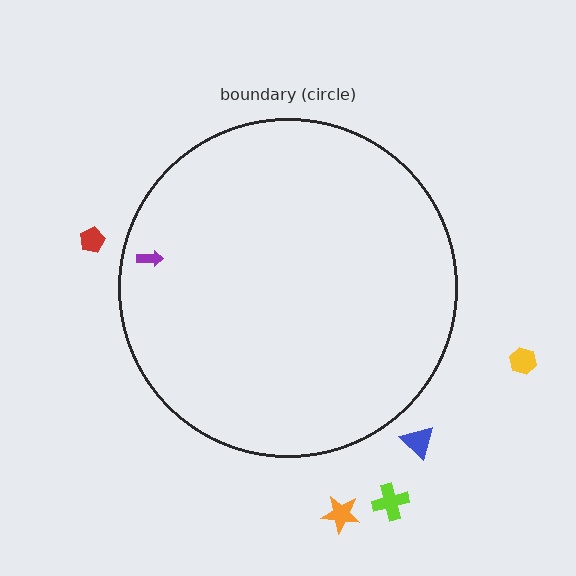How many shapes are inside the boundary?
1 inside, 5 outside.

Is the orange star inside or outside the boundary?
Outside.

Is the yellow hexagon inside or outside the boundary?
Outside.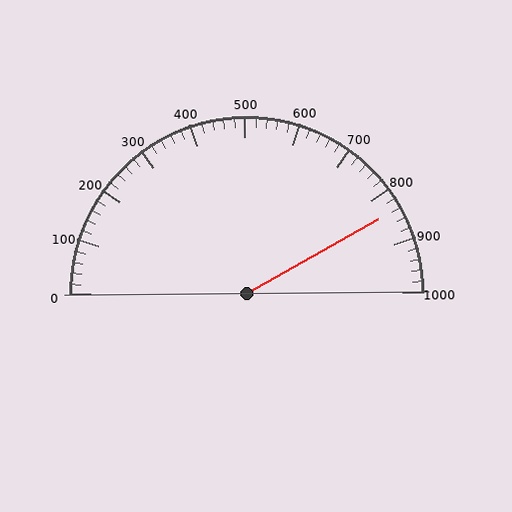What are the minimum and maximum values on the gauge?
The gauge ranges from 0 to 1000.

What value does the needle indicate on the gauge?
The needle indicates approximately 840.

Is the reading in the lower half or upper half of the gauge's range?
The reading is in the upper half of the range (0 to 1000).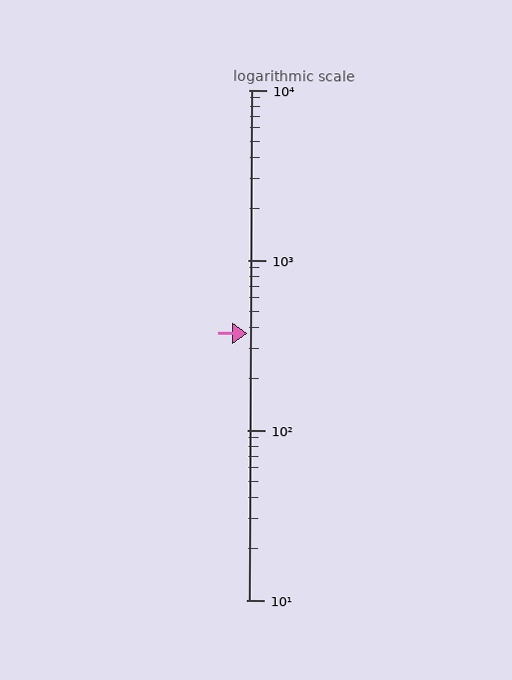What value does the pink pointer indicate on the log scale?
The pointer indicates approximately 370.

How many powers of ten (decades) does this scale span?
The scale spans 3 decades, from 10 to 10000.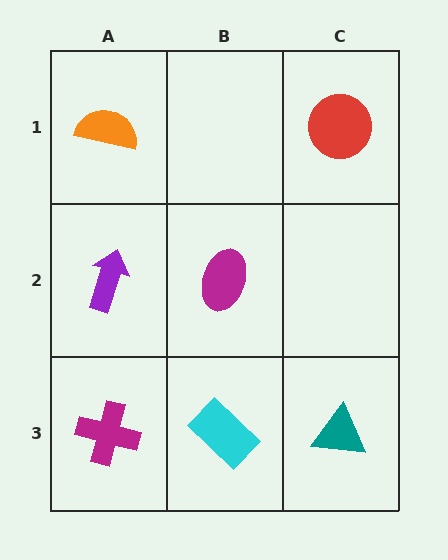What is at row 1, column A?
An orange semicircle.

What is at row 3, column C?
A teal triangle.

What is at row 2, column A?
A purple arrow.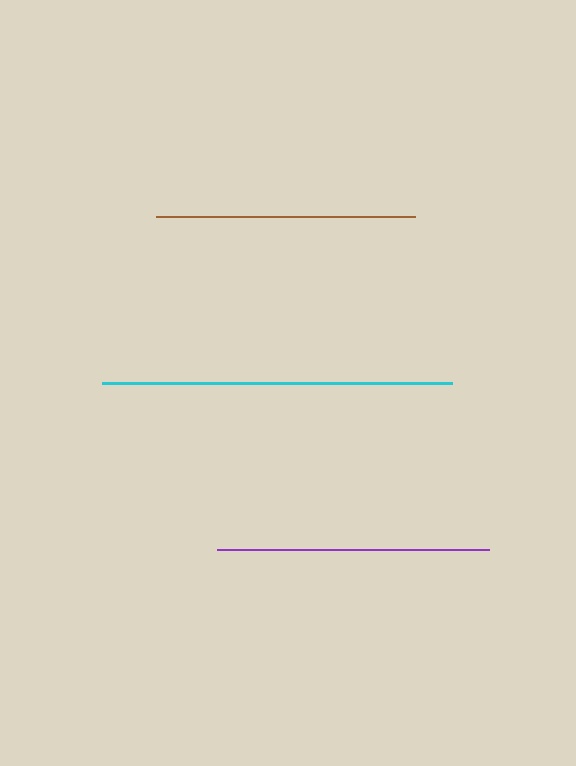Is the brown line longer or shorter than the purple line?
The purple line is longer than the brown line.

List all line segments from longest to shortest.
From longest to shortest: cyan, purple, brown.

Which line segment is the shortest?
The brown line is the shortest at approximately 258 pixels.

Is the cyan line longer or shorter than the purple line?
The cyan line is longer than the purple line.